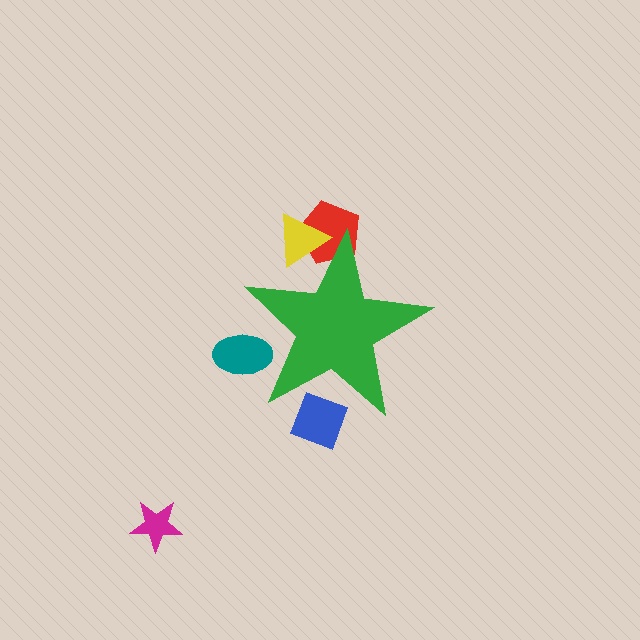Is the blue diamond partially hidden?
Yes, the blue diamond is partially hidden behind the green star.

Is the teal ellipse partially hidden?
Yes, the teal ellipse is partially hidden behind the green star.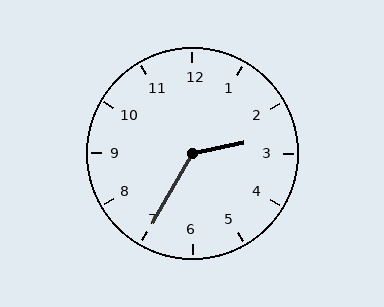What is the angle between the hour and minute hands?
Approximately 132 degrees.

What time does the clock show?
2:35.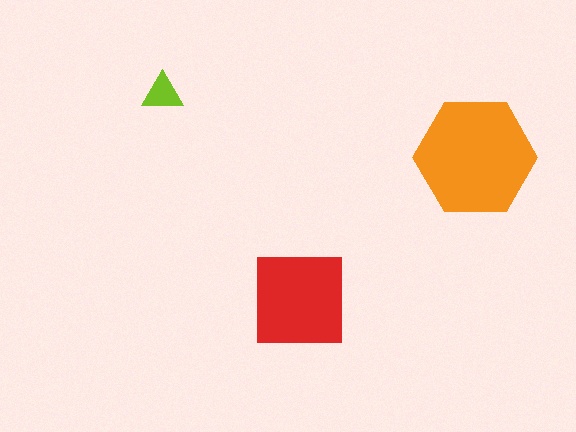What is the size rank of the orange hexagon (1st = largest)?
1st.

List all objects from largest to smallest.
The orange hexagon, the red square, the lime triangle.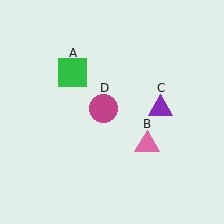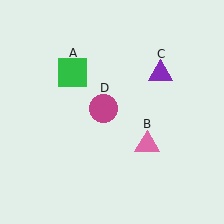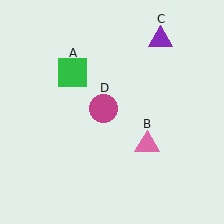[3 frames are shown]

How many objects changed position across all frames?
1 object changed position: purple triangle (object C).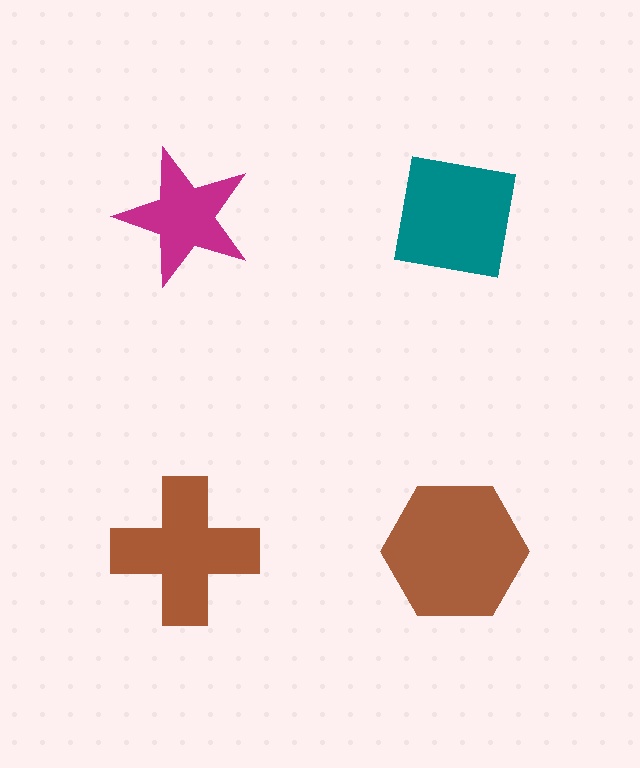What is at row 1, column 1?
A magenta star.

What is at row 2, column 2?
A brown hexagon.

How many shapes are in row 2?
2 shapes.